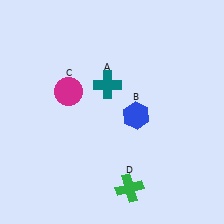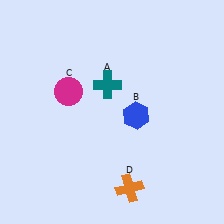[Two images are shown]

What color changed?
The cross (D) changed from green in Image 1 to orange in Image 2.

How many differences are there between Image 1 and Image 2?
There is 1 difference between the two images.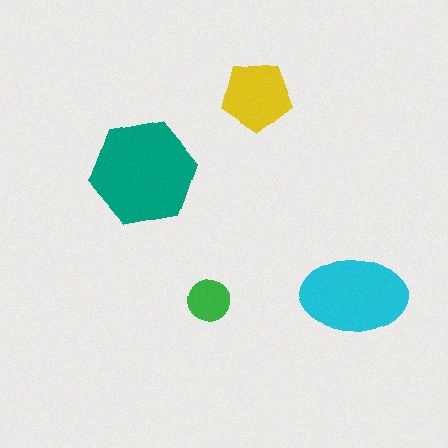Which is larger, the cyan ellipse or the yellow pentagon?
The cyan ellipse.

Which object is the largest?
The teal hexagon.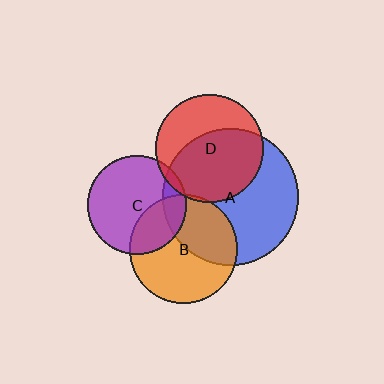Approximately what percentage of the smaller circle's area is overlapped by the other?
Approximately 60%.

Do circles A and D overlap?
Yes.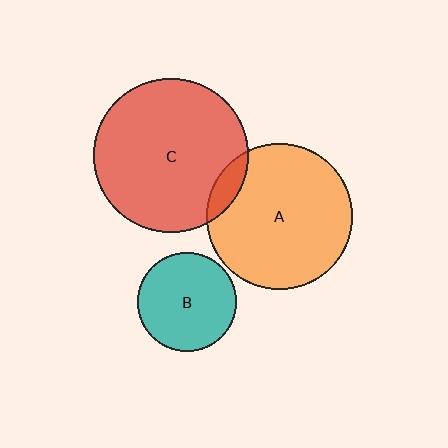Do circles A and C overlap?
Yes.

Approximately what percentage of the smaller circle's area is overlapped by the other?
Approximately 10%.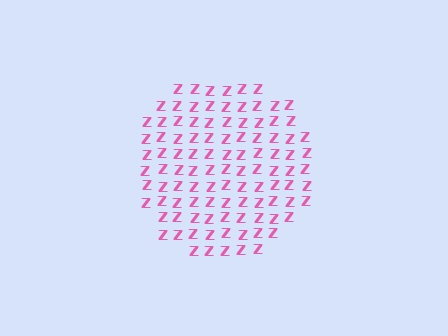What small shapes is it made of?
It is made of small letter Z's.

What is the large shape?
The large shape is a circle.